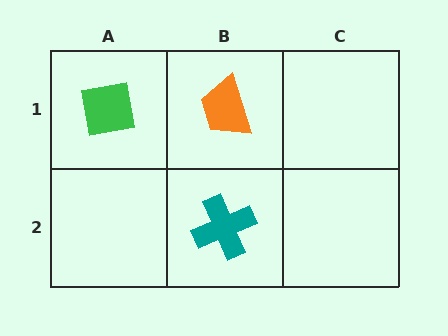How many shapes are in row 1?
2 shapes.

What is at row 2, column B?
A teal cross.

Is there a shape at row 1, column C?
No, that cell is empty.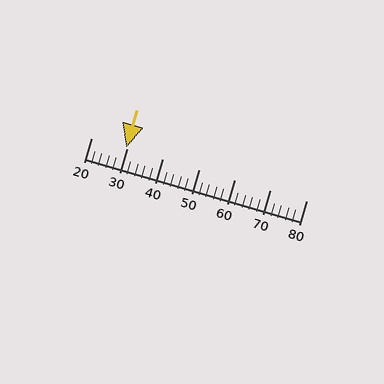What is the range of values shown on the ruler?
The ruler shows values from 20 to 80.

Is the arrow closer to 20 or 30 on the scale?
The arrow is closer to 30.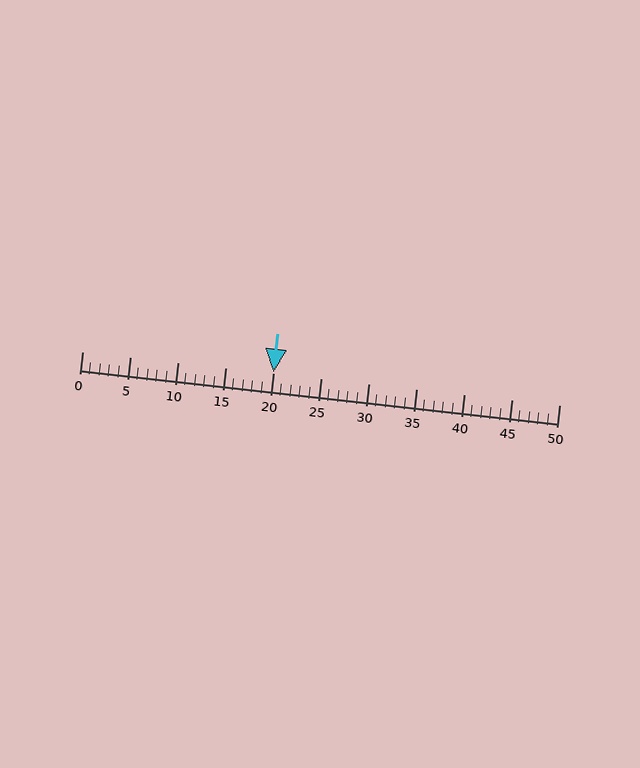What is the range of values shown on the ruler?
The ruler shows values from 0 to 50.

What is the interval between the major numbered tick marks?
The major tick marks are spaced 5 units apart.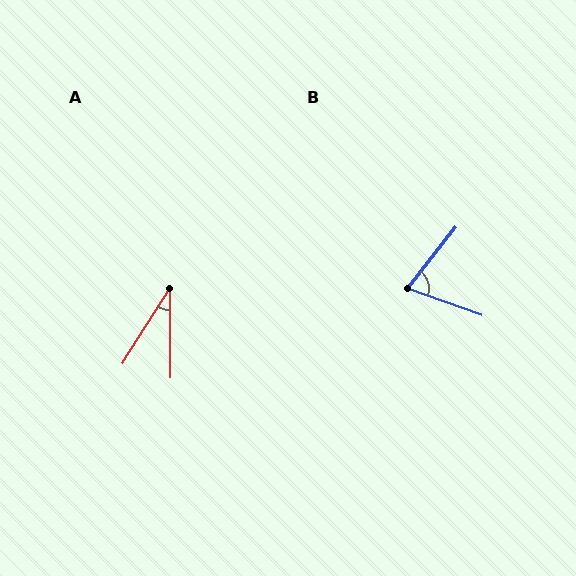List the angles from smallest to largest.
A (33°), B (71°).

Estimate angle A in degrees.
Approximately 33 degrees.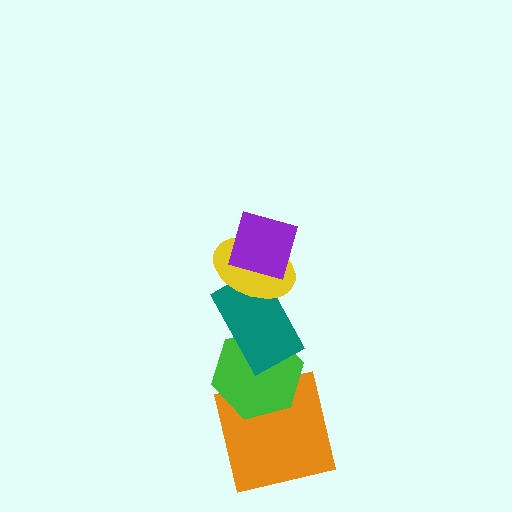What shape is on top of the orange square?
The green hexagon is on top of the orange square.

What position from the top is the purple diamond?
The purple diamond is 1st from the top.